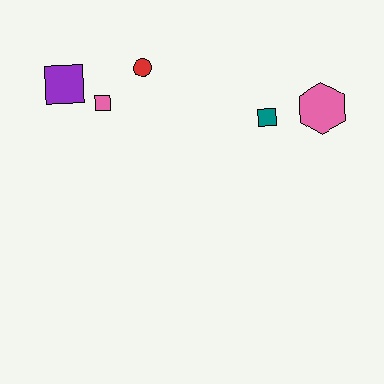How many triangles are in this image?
There are no triangles.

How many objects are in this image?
There are 5 objects.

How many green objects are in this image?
There are no green objects.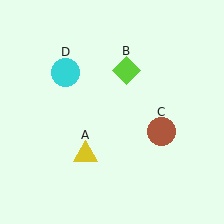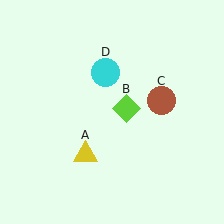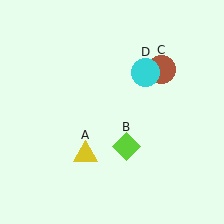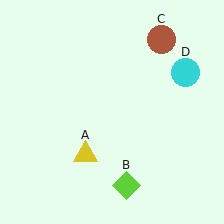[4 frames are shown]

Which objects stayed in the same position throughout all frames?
Yellow triangle (object A) remained stationary.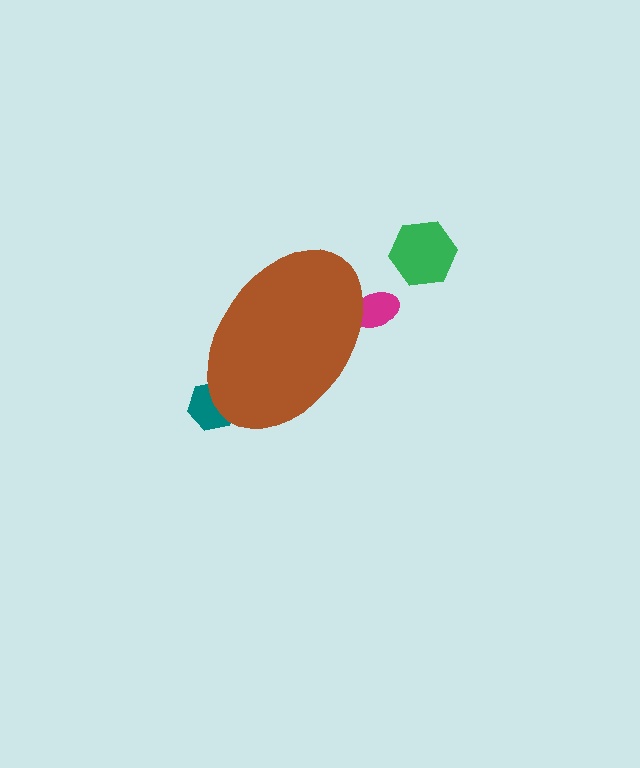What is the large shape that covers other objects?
A brown ellipse.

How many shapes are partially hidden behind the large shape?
2 shapes are partially hidden.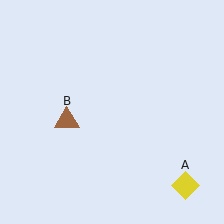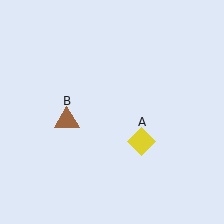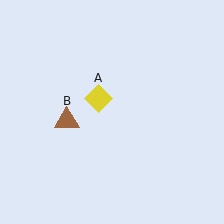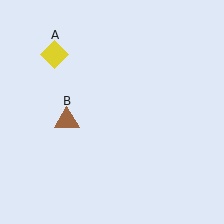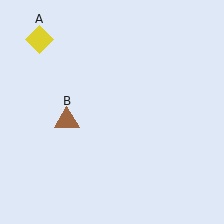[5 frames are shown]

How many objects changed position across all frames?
1 object changed position: yellow diamond (object A).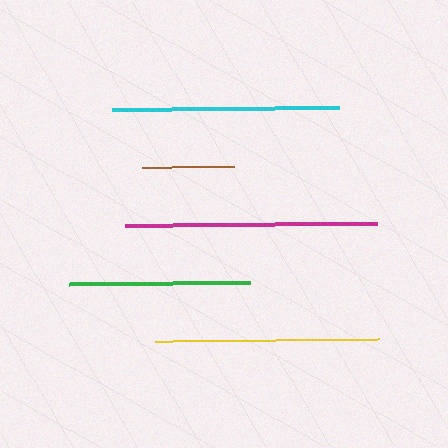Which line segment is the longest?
The magenta line is the longest at approximately 252 pixels.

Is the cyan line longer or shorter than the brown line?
The cyan line is longer than the brown line.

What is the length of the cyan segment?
The cyan segment is approximately 227 pixels long.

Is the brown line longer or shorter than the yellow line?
The yellow line is longer than the brown line.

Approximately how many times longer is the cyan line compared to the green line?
The cyan line is approximately 1.3 times the length of the green line.